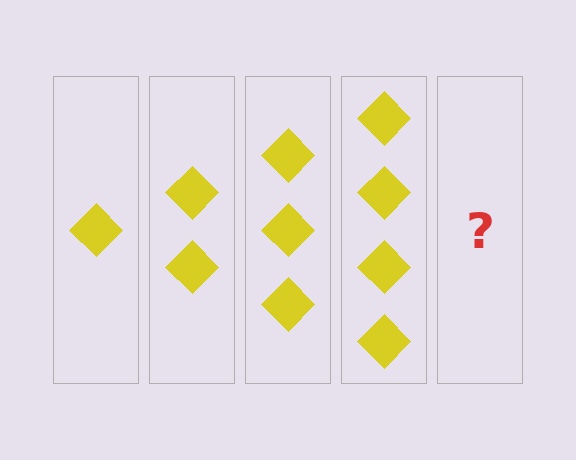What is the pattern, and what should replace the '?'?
The pattern is that each step adds one more diamond. The '?' should be 5 diamonds.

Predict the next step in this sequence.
The next step is 5 diamonds.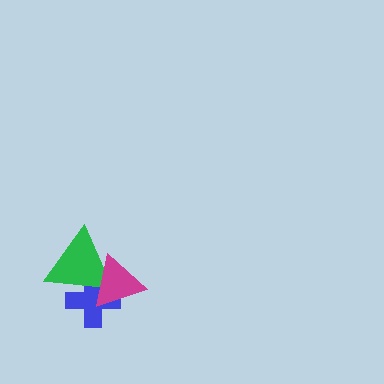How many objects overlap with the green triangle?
2 objects overlap with the green triangle.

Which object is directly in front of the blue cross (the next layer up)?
The green triangle is directly in front of the blue cross.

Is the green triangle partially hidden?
Yes, it is partially covered by another shape.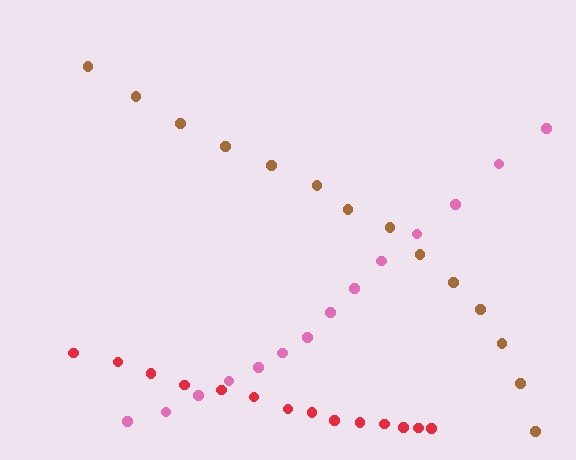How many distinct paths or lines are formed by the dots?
There are 3 distinct paths.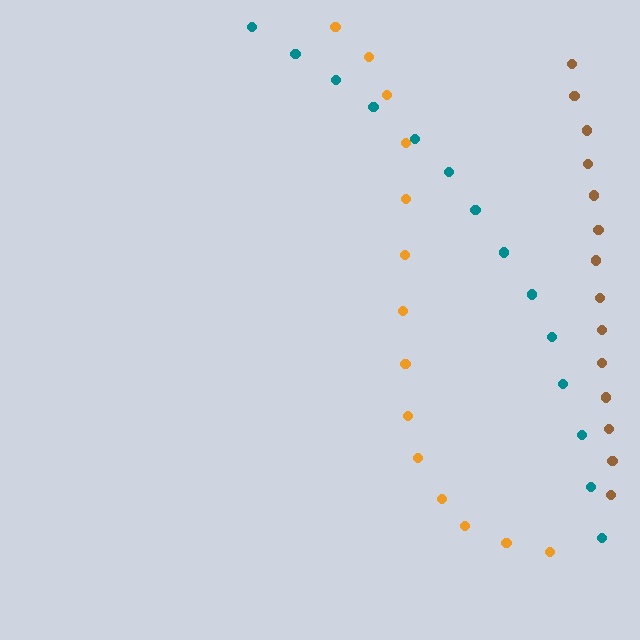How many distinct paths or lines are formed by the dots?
There are 3 distinct paths.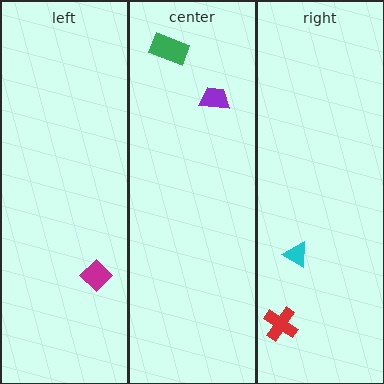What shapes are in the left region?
The magenta diamond.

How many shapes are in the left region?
1.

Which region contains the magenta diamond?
The left region.